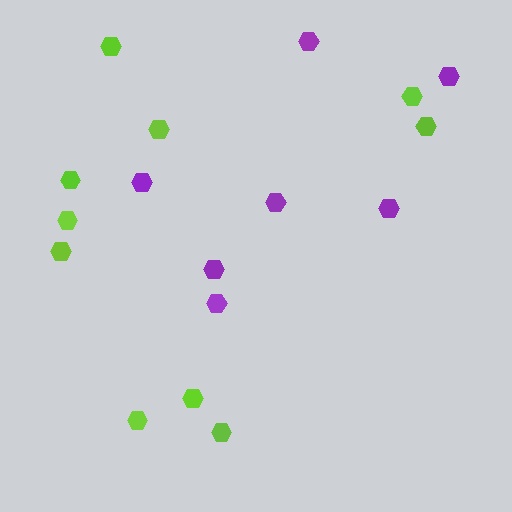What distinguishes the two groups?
There are 2 groups: one group of purple hexagons (7) and one group of lime hexagons (10).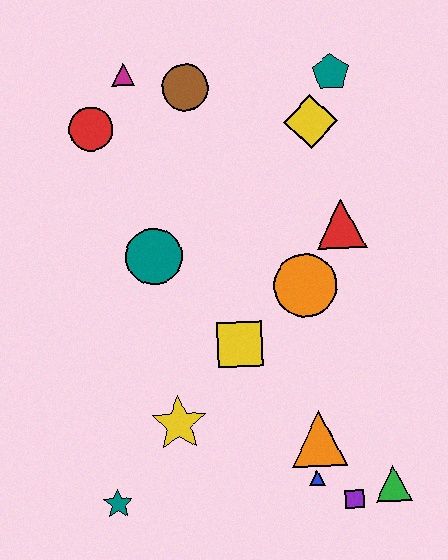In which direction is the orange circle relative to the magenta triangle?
The orange circle is below the magenta triangle.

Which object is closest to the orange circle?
The red triangle is closest to the orange circle.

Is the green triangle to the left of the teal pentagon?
No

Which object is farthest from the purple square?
The magenta triangle is farthest from the purple square.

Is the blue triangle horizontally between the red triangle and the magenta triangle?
Yes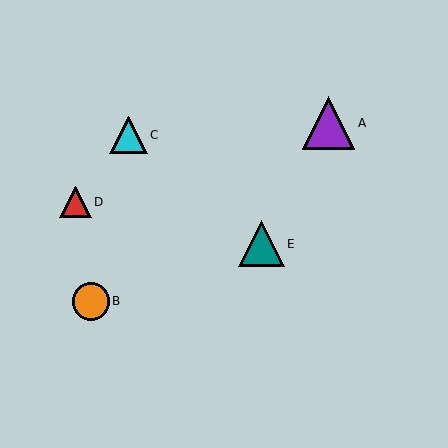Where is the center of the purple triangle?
The center of the purple triangle is at (329, 123).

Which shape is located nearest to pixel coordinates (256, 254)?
The teal triangle (labeled E) at (261, 244) is nearest to that location.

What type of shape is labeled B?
Shape B is an orange circle.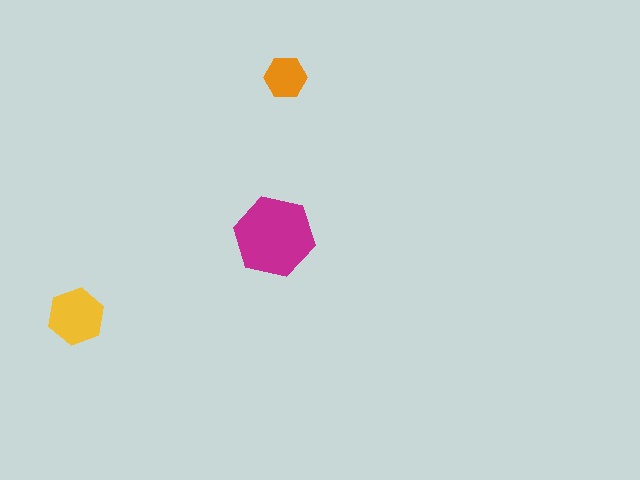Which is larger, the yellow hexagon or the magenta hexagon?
The magenta one.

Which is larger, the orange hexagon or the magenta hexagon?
The magenta one.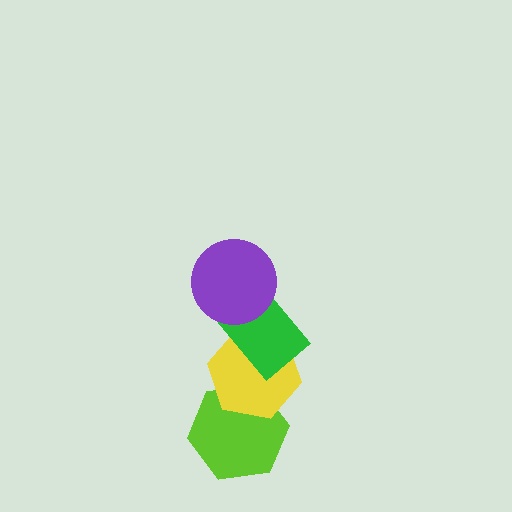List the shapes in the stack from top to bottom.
From top to bottom: the purple circle, the green rectangle, the yellow hexagon, the lime hexagon.